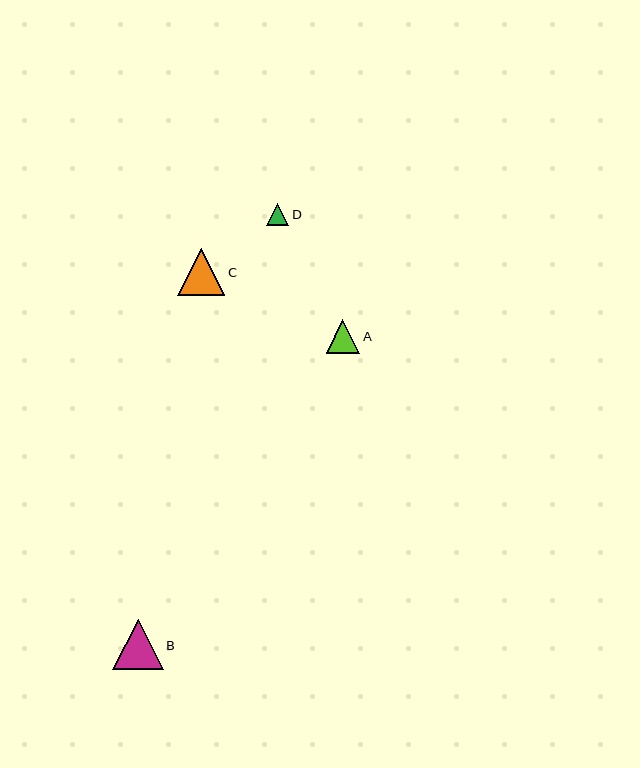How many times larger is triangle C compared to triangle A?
Triangle C is approximately 1.4 times the size of triangle A.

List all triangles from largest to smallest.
From largest to smallest: B, C, A, D.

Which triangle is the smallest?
Triangle D is the smallest with a size of approximately 23 pixels.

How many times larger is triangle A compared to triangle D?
Triangle A is approximately 1.5 times the size of triangle D.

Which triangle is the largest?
Triangle B is the largest with a size of approximately 50 pixels.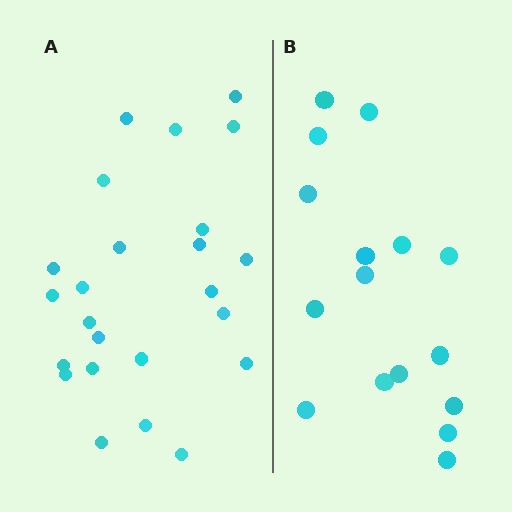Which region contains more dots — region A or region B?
Region A (the left region) has more dots.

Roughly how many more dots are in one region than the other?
Region A has roughly 8 or so more dots than region B.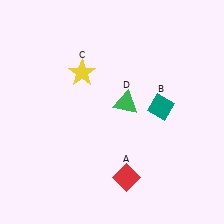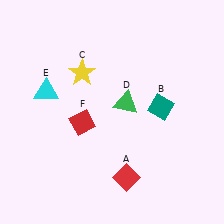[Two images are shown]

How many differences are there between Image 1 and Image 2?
There are 2 differences between the two images.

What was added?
A cyan triangle (E), a red diamond (F) were added in Image 2.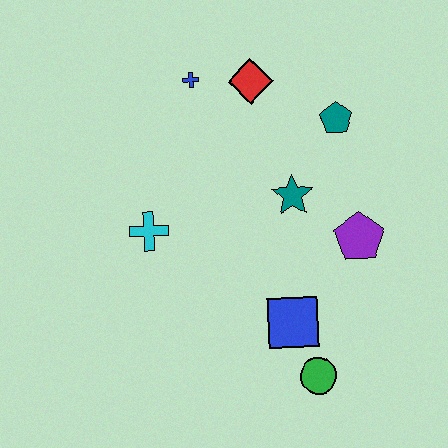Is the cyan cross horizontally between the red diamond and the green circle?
No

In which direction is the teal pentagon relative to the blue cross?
The teal pentagon is to the right of the blue cross.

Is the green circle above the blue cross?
No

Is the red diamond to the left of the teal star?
Yes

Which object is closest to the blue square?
The green circle is closest to the blue square.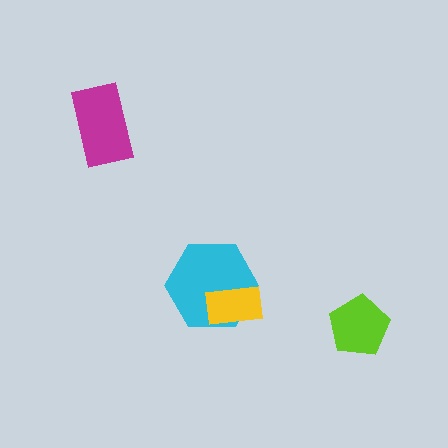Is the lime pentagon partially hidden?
No, no other shape covers it.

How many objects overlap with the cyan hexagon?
1 object overlaps with the cyan hexagon.